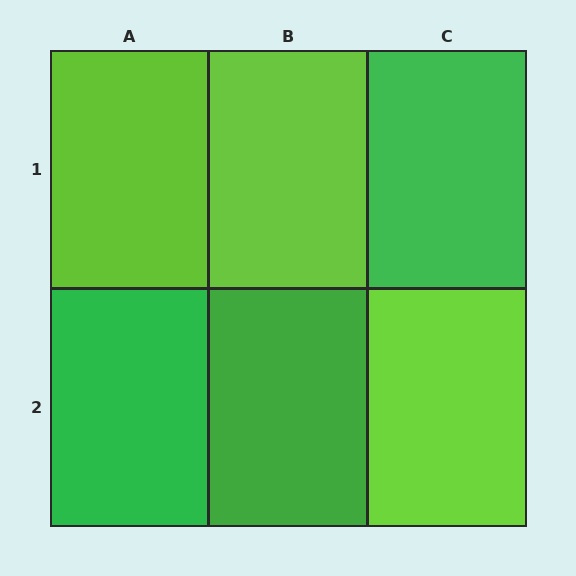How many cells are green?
3 cells are green.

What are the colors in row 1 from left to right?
Lime, lime, green.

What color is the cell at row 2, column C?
Lime.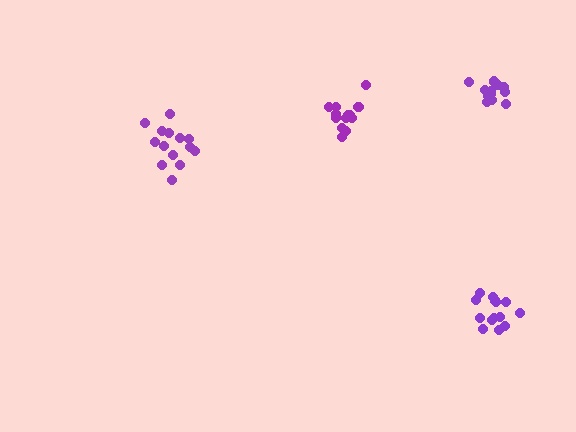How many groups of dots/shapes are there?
There are 4 groups.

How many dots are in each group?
Group 1: 13 dots, Group 2: 15 dots, Group 3: 14 dots, Group 4: 12 dots (54 total).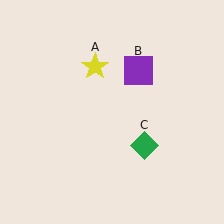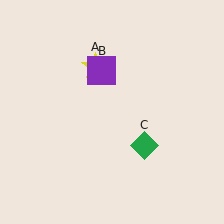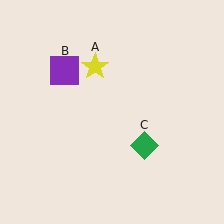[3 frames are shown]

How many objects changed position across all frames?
1 object changed position: purple square (object B).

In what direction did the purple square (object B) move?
The purple square (object B) moved left.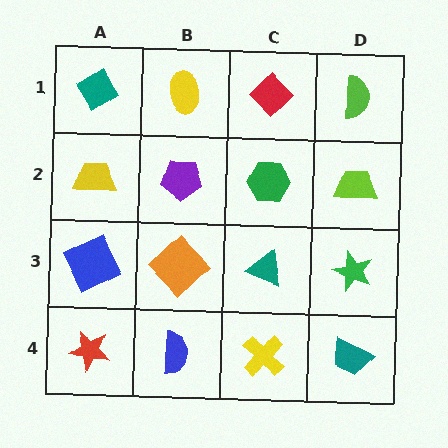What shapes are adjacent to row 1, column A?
A yellow trapezoid (row 2, column A), a yellow ellipse (row 1, column B).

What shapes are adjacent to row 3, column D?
A lime trapezoid (row 2, column D), a teal trapezoid (row 4, column D), a teal triangle (row 3, column C).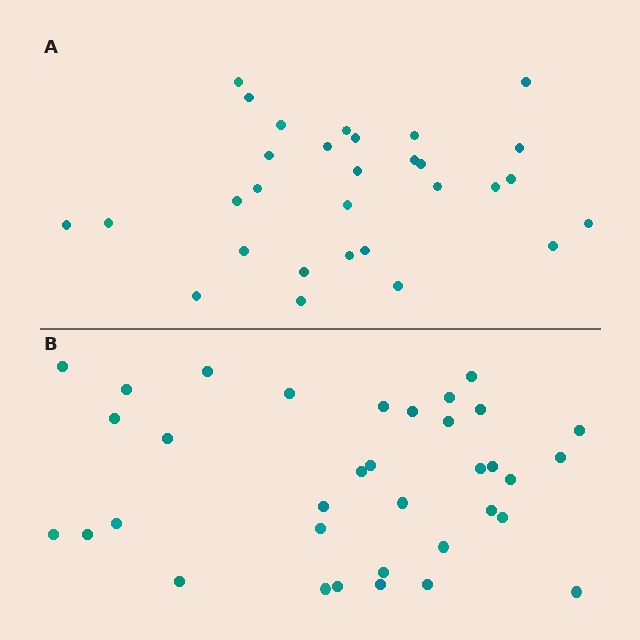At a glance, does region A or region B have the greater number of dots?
Region B (the bottom region) has more dots.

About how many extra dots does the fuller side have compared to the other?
Region B has about 5 more dots than region A.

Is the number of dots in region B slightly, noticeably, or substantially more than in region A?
Region B has only slightly more — the two regions are fairly close. The ratio is roughly 1.2 to 1.